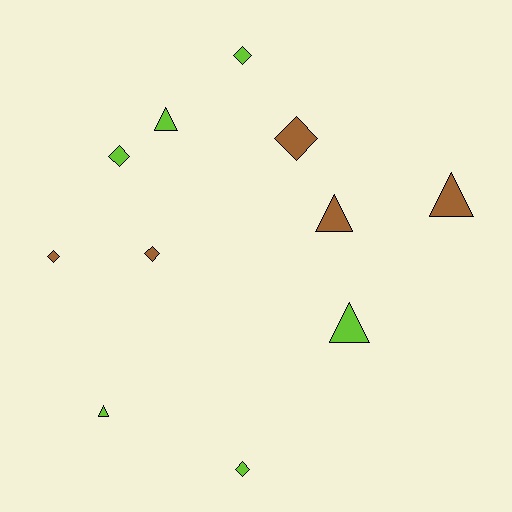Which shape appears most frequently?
Diamond, with 6 objects.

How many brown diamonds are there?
There are 3 brown diamonds.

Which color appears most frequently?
Lime, with 6 objects.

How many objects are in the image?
There are 11 objects.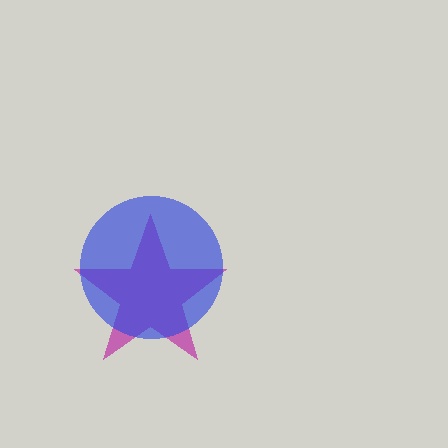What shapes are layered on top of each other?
The layered shapes are: a magenta star, a blue circle.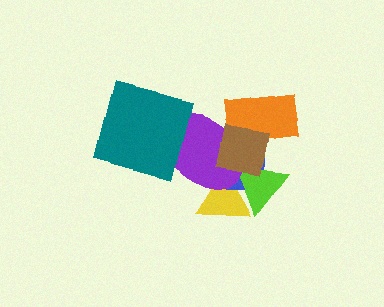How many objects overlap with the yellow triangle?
4 objects overlap with the yellow triangle.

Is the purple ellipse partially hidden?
Yes, it is partially covered by another shape.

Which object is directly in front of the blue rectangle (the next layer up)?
The lime triangle is directly in front of the blue rectangle.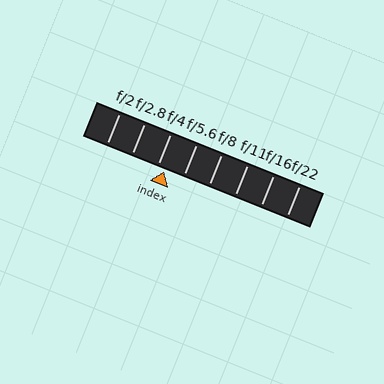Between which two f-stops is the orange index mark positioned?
The index mark is between f/4 and f/5.6.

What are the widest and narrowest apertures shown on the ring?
The widest aperture shown is f/2 and the narrowest is f/22.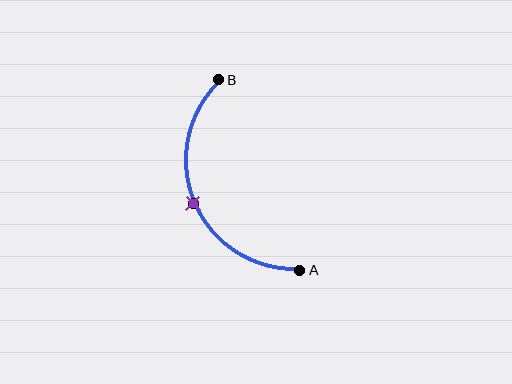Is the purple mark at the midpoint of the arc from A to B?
Yes. The purple mark lies on the arc at equal arc-length from both A and B — it is the arc midpoint.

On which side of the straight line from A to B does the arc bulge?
The arc bulges to the left of the straight line connecting A and B.